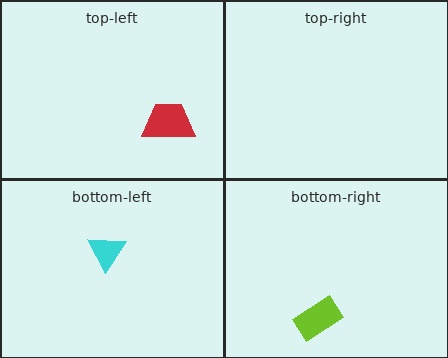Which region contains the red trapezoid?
The top-left region.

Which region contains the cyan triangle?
The bottom-left region.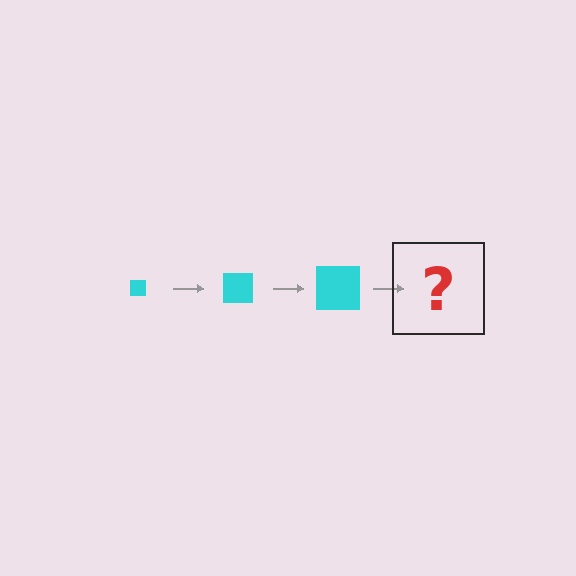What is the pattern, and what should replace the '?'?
The pattern is that the square gets progressively larger each step. The '?' should be a cyan square, larger than the previous one.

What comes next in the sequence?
The next element should be a cyan square, larger than the previous one.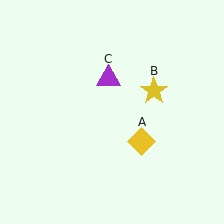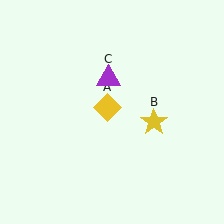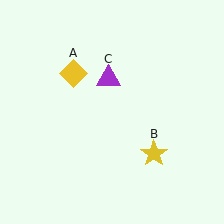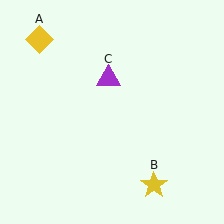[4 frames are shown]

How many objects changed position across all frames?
2 objects changed position: yellow diamond (object A), yellow star (object B).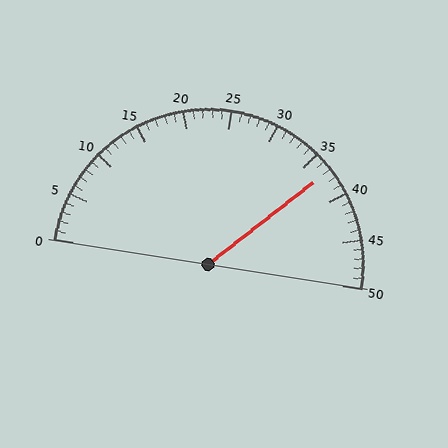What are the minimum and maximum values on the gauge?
The gauge ranges from 0 to 50.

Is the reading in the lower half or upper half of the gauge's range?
The reading is in the upper half of the range (0 to 50).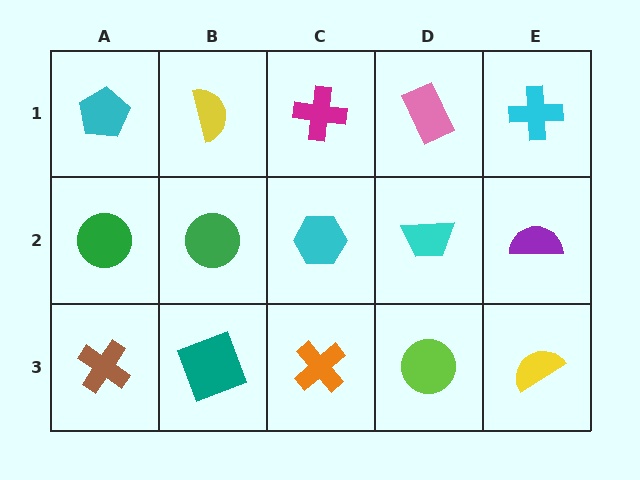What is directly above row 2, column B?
A yellow semicircle.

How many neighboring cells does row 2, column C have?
4.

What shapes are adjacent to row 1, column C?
A cyan hexagon (row 2, column C), a yellow semicircle (row 1, column B), a pink rectangle (row 1, column D).